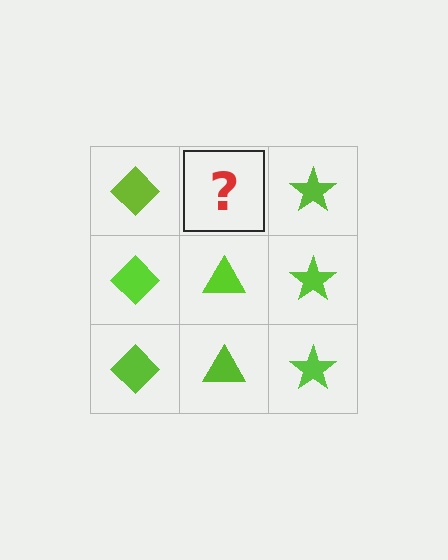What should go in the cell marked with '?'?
The missing cell should contain a lime triangle.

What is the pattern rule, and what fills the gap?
The rule is that each column has a consistent shape. The gap should be filled with a lime triangle.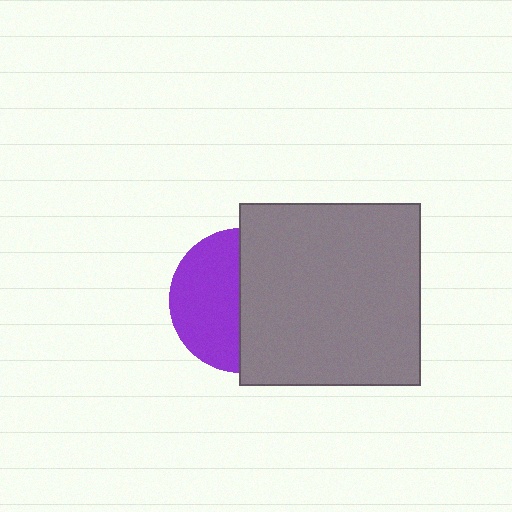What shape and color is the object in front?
The object in front is a gray square.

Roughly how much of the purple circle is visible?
About half of it is visible (roughly 48%).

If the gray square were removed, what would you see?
You would see the complete purple circle.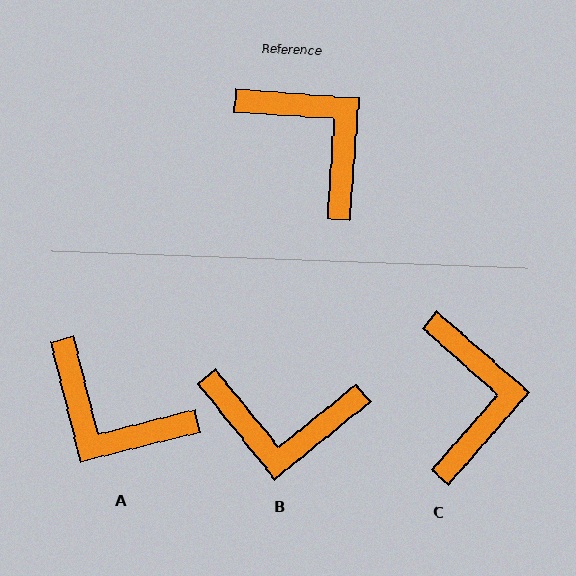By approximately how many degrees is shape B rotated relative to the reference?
Approximately 137 degrees clockwise.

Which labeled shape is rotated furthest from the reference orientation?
A, about 162 degrees away.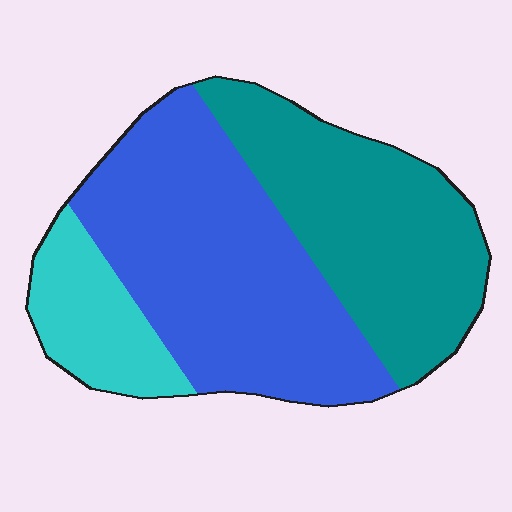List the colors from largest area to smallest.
From largest to smallest: blue, teal, cyan.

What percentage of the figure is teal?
Teal takes up about three eighths (3/8) of the figure.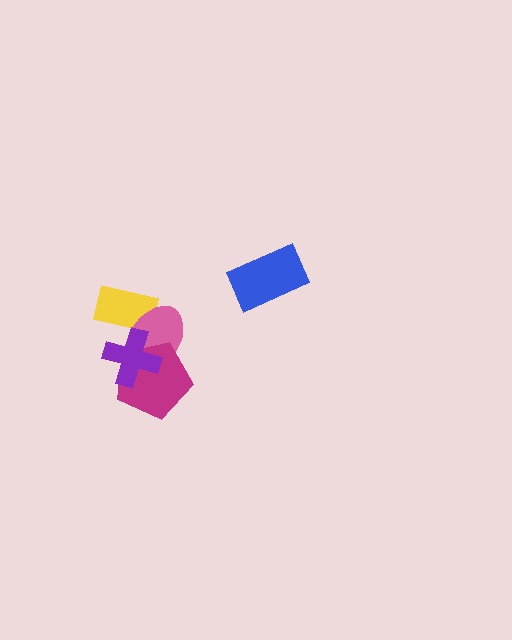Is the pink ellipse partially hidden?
Yes, it is partially covered by another shape.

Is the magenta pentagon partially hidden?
Yes, it is partially covered by another shape.